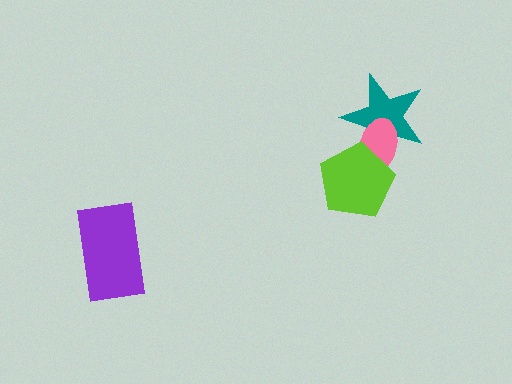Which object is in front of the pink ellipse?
The lime pentagon is in front of the pink ellipse.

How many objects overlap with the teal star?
2 objects overlap with the teal star.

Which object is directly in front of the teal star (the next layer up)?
The pink ellipse is directly in front of the teal star.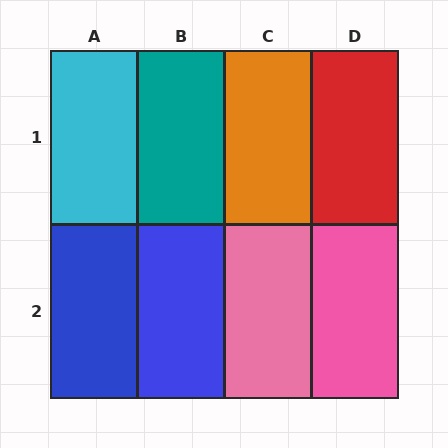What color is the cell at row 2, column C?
Pink.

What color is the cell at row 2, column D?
Pink.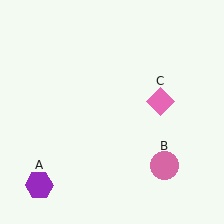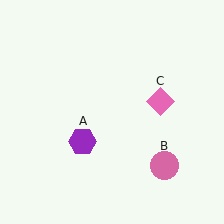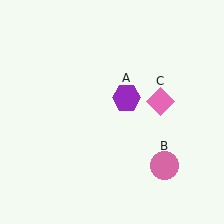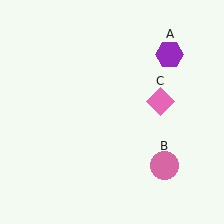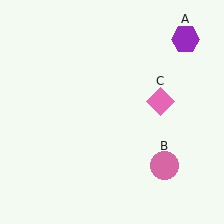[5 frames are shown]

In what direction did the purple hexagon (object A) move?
The purple hexagon (object A) moved up and to the right.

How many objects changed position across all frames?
1 object changed position: purple hexagon (object A).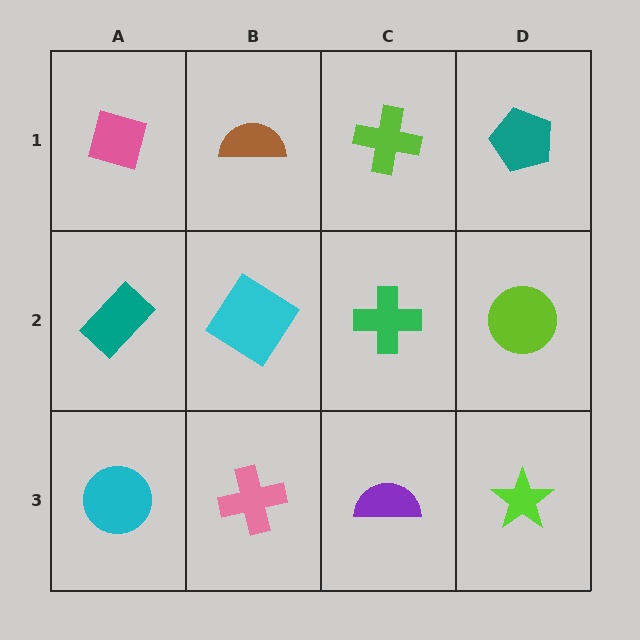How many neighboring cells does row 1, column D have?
2.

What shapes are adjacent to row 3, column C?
A green cross (row 2, column C), a pink cross (row 3, column B), a lime star (row 3, column D).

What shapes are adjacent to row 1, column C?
A green cross (row 2, column C), a brown semicircle (row 1, column B), a teal pentagon (row 1, column D).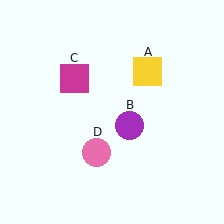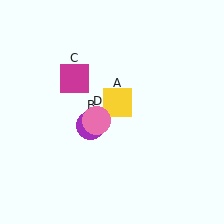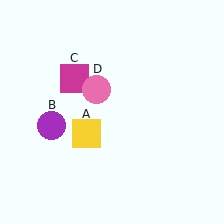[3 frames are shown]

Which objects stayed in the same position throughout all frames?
Magenta square (object C) remained stationary.